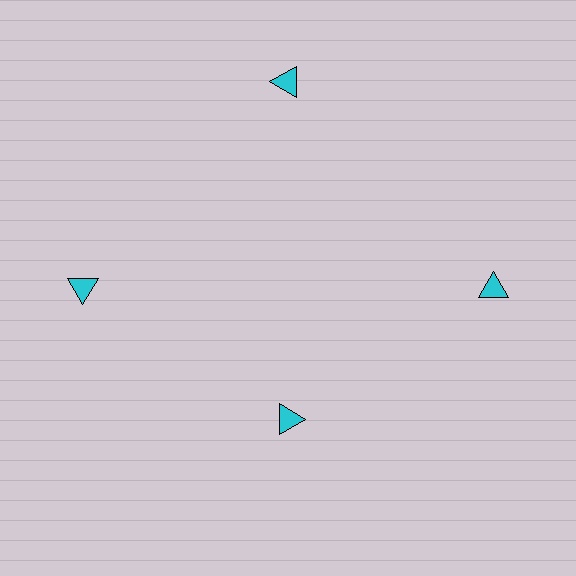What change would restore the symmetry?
The symmetry would be restored by moving it outward, back onto the ring so that all 4 triangles sit at equal angles and equal distance from the center.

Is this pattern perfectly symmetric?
No. The 4 cyan triangles are arranged in a ring, but one element near the 6 o'clock position is pulled inward toward the center, breaking the 4-fold rotational symmetry.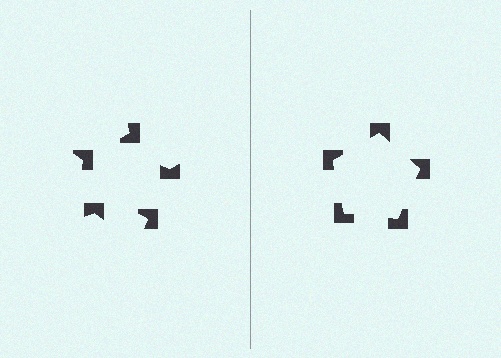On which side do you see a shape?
An illusory pentagon appears on the right side. On the left side the wedge cuts are rotated, so no coherent shape forms.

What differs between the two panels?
The notched squares are positioned identically on both sides; only the wedge orientations differ. On the right they align to a pentagon; on the left they are misaligned.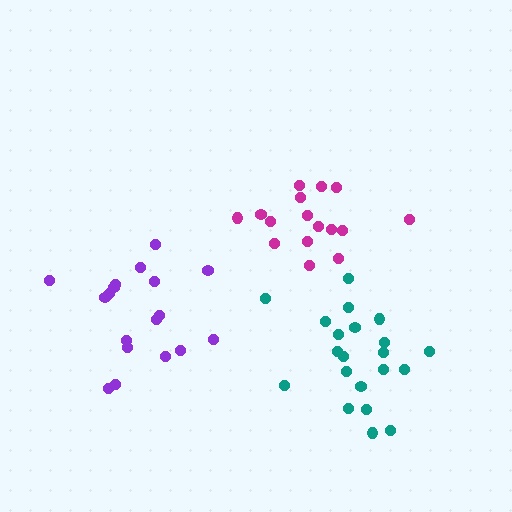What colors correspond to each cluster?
The clusters are colored: purple, magenta, teal.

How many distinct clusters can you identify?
There are 3 distinct clusters.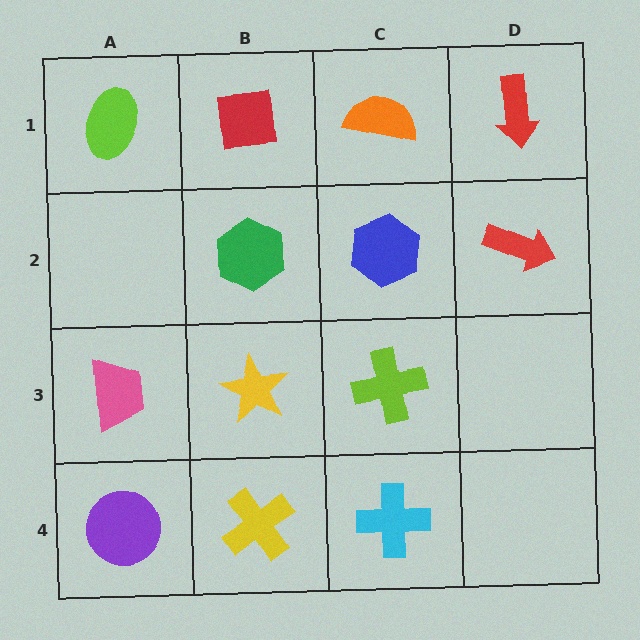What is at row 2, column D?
A red arrow.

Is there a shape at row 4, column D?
No, that cell is empty.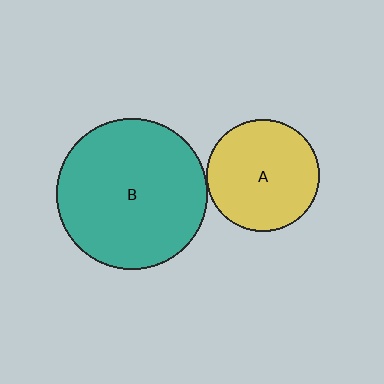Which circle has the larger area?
Circle B (teal).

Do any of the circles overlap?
No, none of the circles overlap.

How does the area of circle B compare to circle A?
Approximately 1.8 times.